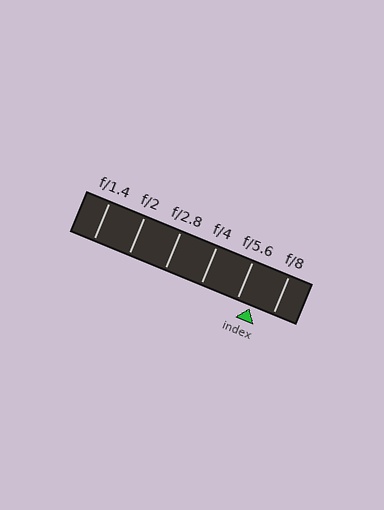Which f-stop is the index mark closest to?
The index mark is closest to f/5.6.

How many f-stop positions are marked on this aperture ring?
There are 6 f-stop positions marked.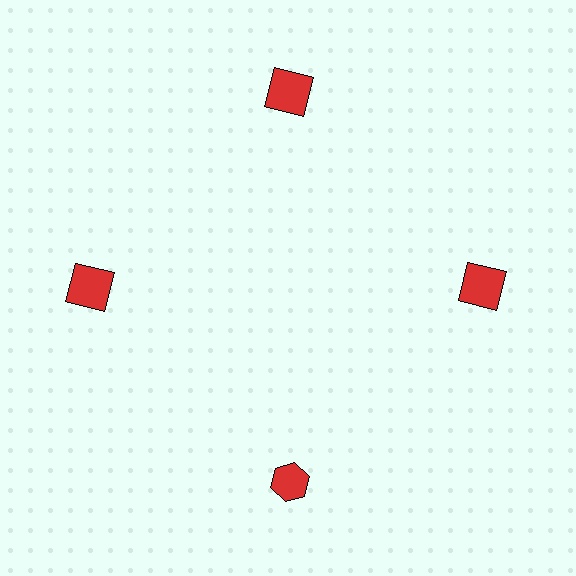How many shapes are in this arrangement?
There are 4 shapes arranged in a ring pattern.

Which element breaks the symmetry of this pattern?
The red hexagon at roughly the 6 o'clock position breaks the symmetry. All other shapes are red squares.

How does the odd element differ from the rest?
It has a different shape: hexagon instead of square.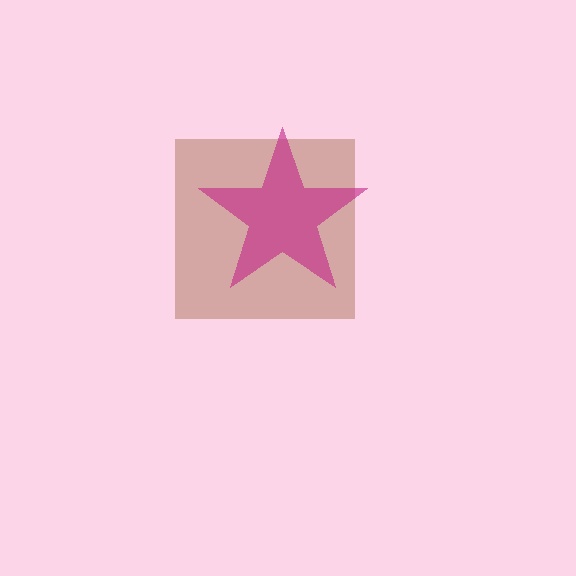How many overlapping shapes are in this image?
There are 2 overlapping shapes in the image.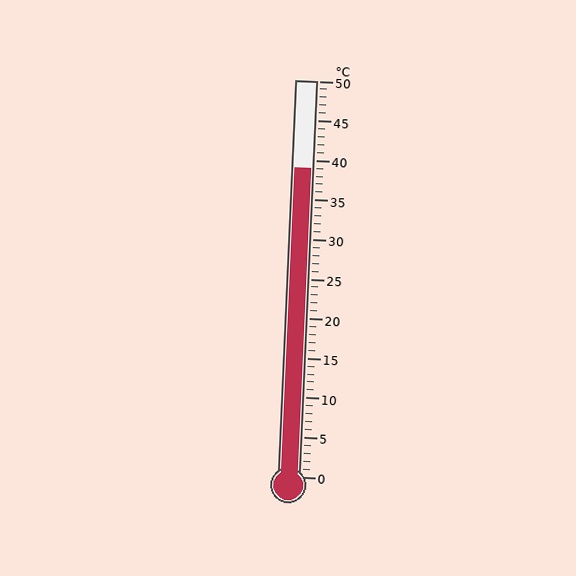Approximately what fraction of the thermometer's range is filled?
The thermometer is filled to approximately 80% of its range.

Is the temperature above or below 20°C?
The temperature is above 20°C.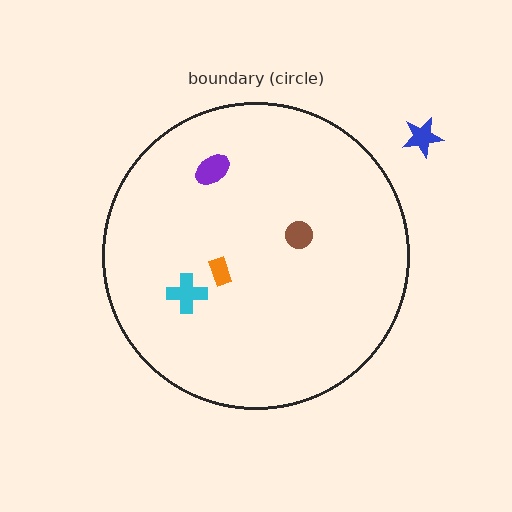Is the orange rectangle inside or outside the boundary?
Inside.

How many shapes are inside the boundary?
4 inside, 1 outside.